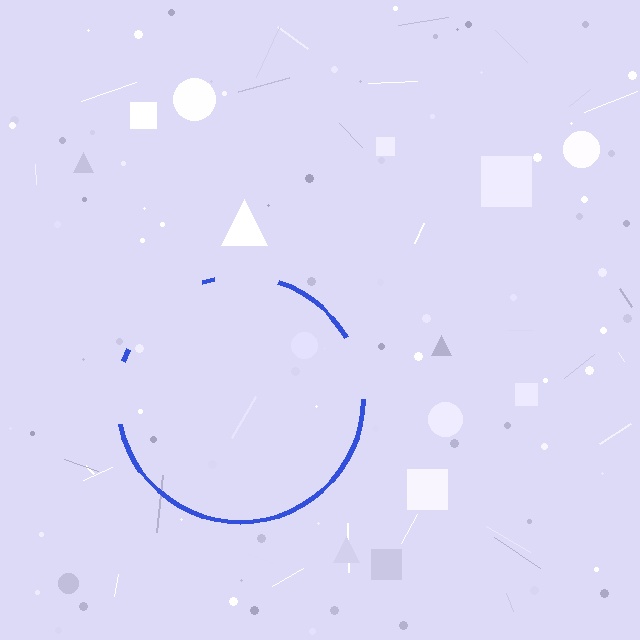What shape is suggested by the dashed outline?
The dashed outline suggests a circle.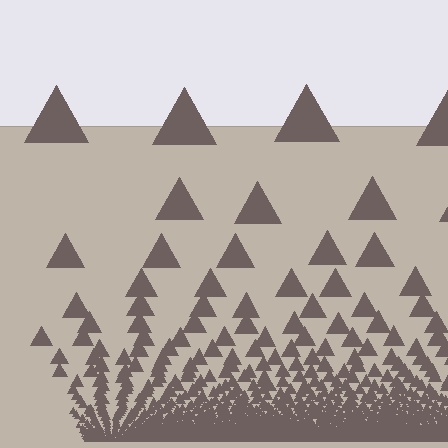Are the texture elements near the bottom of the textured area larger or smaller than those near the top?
Smaller. The gradient is inverted — elements near the bottom are smaller and denser.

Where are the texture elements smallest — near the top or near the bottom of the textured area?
Near the bottom.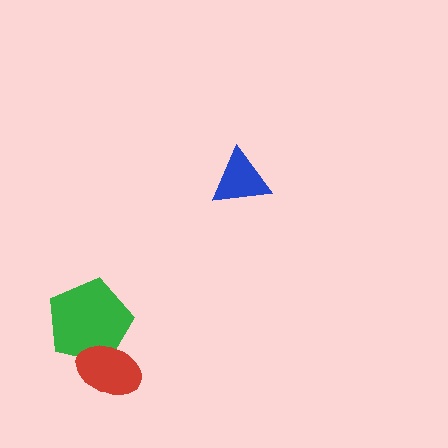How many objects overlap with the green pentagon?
1 object overlaps with the green pentagon.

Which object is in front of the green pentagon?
The red ellipse is in front of the green pentagon.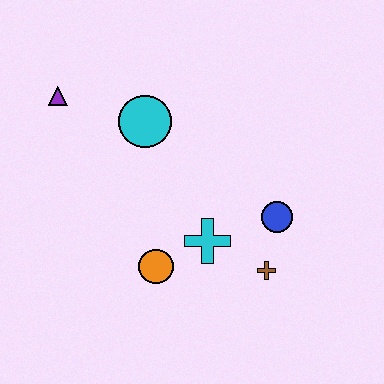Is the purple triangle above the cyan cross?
Yes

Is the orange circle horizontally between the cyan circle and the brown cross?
Yes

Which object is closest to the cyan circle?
The purple triangle is closest to the cyan circle.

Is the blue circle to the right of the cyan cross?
Yes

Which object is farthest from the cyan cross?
The purple triangle is farthest from the cyan cross.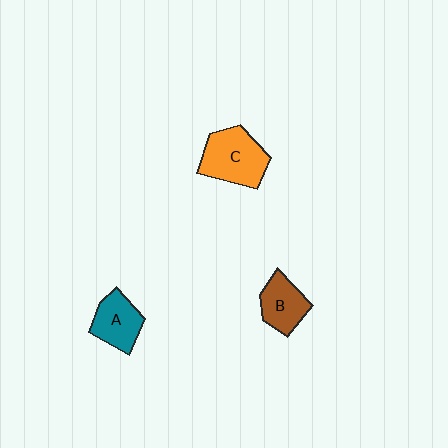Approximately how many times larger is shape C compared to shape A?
Approximately 1.4 times.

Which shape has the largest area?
Shape C (orange).